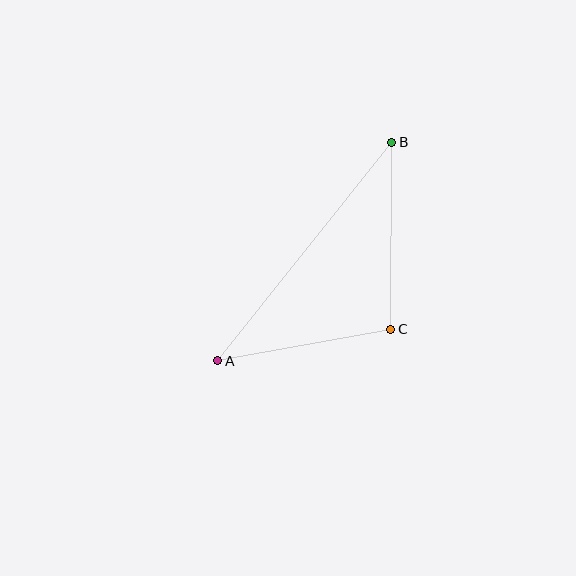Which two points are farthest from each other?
Points A and B are farthest from each other.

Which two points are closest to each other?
Points A and C are closest to each other.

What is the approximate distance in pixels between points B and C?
The distance between B and C is approximately 187 pixels.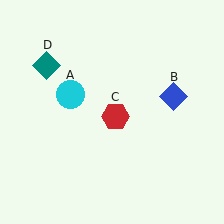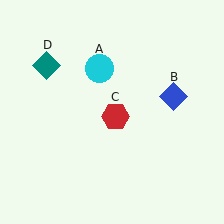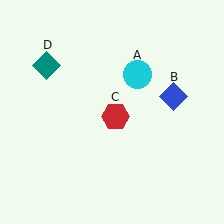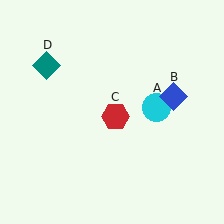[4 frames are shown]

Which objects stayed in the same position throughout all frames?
Blue diamond (object B) and red hexagon (object C) and teal diamond (object D) remained stationary.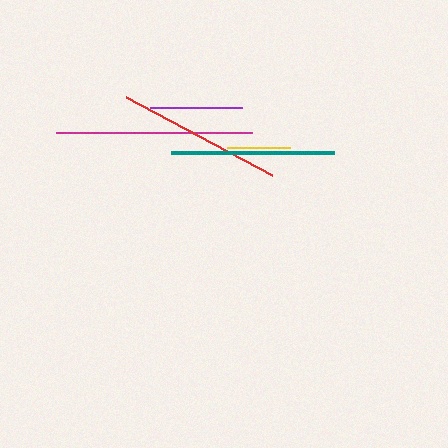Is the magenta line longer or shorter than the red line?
The magenta line is longer than the red line.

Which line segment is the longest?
The magenta line is the longest at approximately 196 pixels.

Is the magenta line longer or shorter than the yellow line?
The magenta line is longer than the yellow line.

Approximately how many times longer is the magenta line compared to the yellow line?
The magenta line is approximately 3.1 times the length of the yellow line.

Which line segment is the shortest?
The yellow line is the shortest at approximately 63 pixels.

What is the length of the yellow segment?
The yellow segment is approximately 63 pixels long.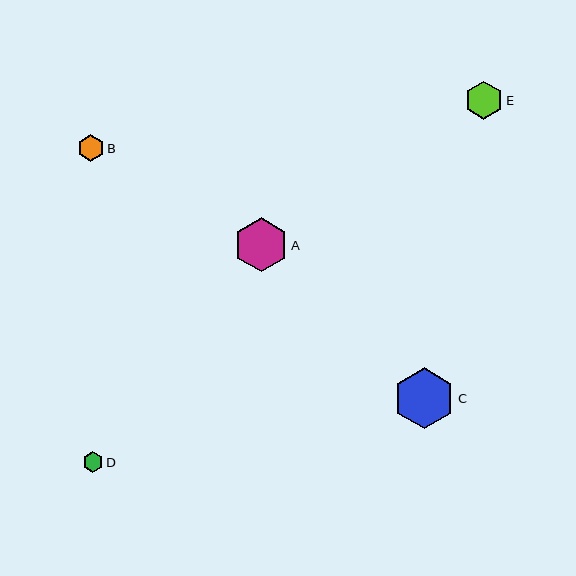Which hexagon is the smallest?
Hexagon D is the smallest with a size of approximately 20 pixels.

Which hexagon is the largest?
Hexagon C is the largest with a size of approximately 61 pixels.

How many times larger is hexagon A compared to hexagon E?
Hexagon A is approximately 1.4 times the size of hexagon E.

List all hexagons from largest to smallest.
From largest to smallest: C, A, E, B, D.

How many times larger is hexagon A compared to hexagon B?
Hexagon A is approximately 2.0 times the size of hexagon B.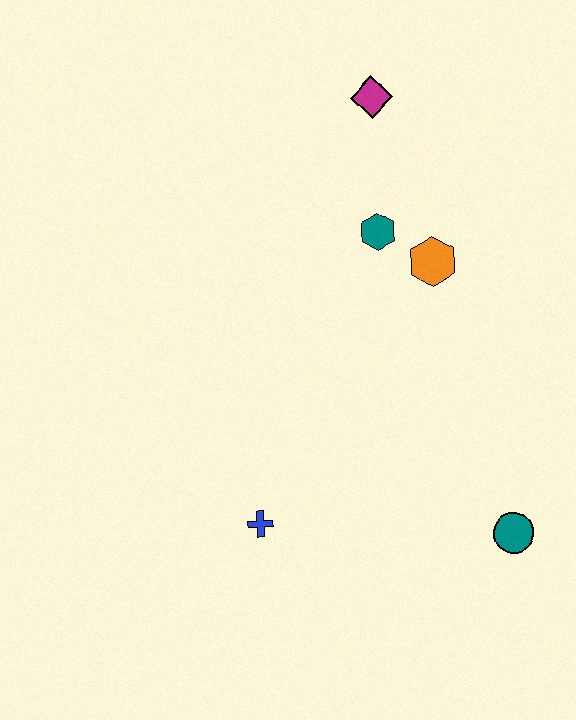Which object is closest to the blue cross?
The teal circle is closest to the blue cross.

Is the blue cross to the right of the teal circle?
No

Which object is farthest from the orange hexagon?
The blue cross is farthest from the orange hexagon.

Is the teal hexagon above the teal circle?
Yes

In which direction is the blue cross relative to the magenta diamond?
The blue cross is below the magenta diamond.